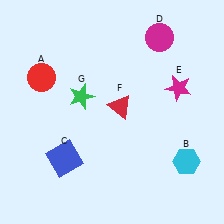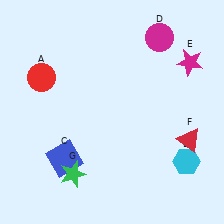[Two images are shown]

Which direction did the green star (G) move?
The green star (G) moved down.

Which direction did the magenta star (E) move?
The magenta star (E) moved up.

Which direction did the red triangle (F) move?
The red triangle (F) moved right.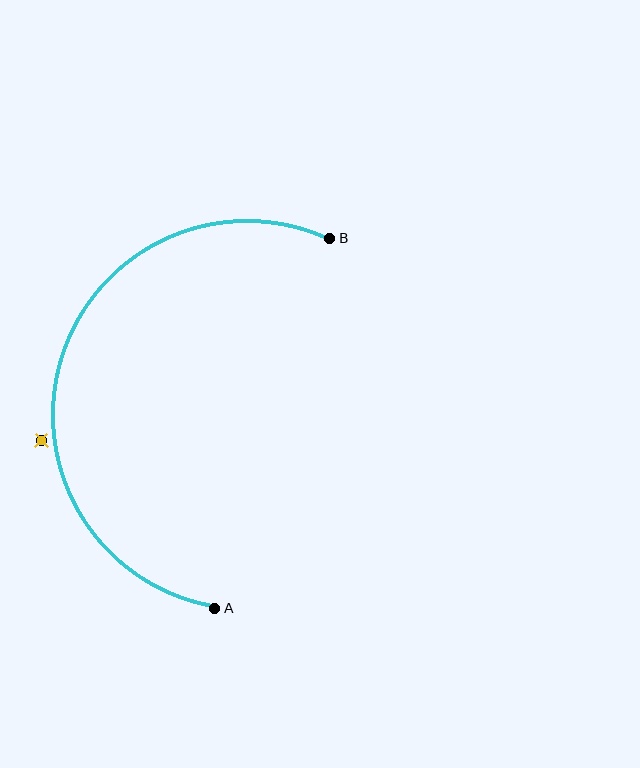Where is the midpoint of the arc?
The arc midpoint is the point on the curve farthest from the straight line joining A and B. It sits to the left of that line.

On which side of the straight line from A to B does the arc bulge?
The arc bulges to the left of the straight line connecting A and B.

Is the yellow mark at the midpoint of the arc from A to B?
No — the yellow mark does not lie on the arc at all. It sits slightly outside the curve.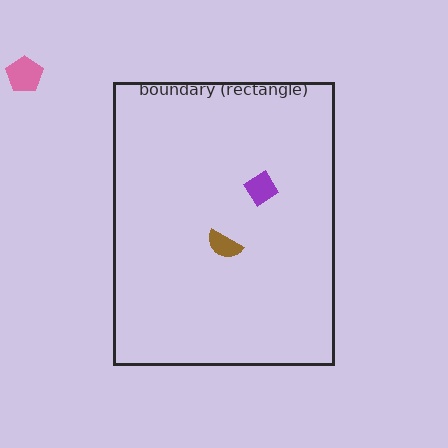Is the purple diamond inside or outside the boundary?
Inside.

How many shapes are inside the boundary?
2 inside, 1 outside.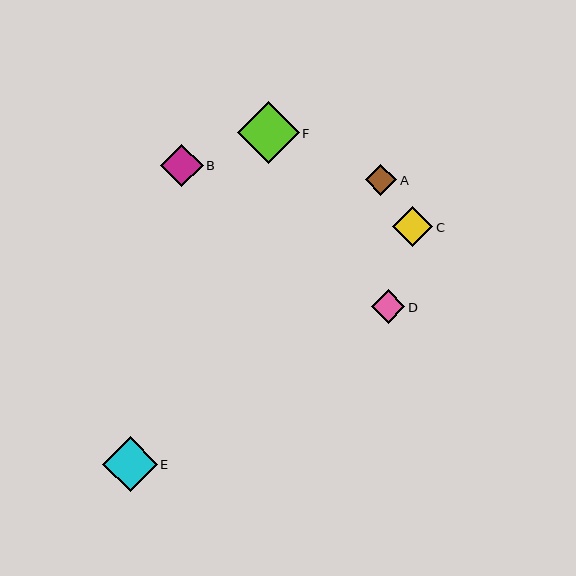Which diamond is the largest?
Diamond F is the largest with a size of approximately 62 pixels.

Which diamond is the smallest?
Diamond A is the smallest with a size of approximately 31 pixels.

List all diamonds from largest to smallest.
From largest to smallest: F, E, B, C, D, A.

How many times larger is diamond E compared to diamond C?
Diamond E is approximately 1.4 times the size of diamond C.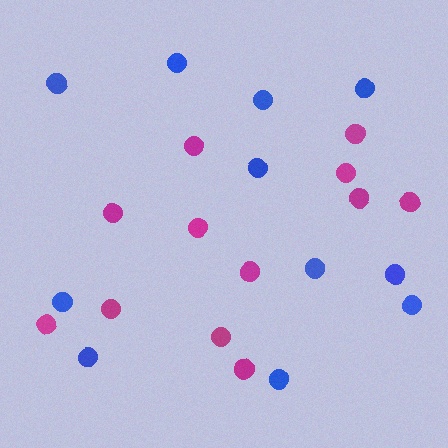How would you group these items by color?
There are 2 groups: one group of magenta circles (12) and one group of blue circles (11).